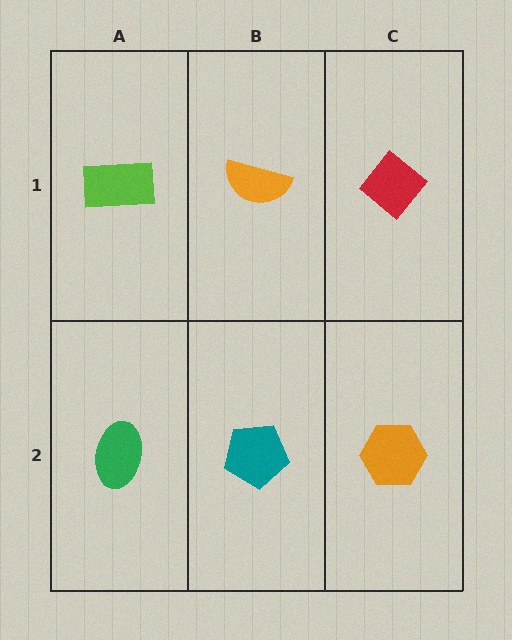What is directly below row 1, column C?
An orange hexagon.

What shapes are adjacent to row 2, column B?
An orange semicircle (row 1, column B), a green ellipse (row 2, column A), an orange hexagon (row 2, column C).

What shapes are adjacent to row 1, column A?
A green ellipse (row 2, column A), an orange semicircle (row 1, column B).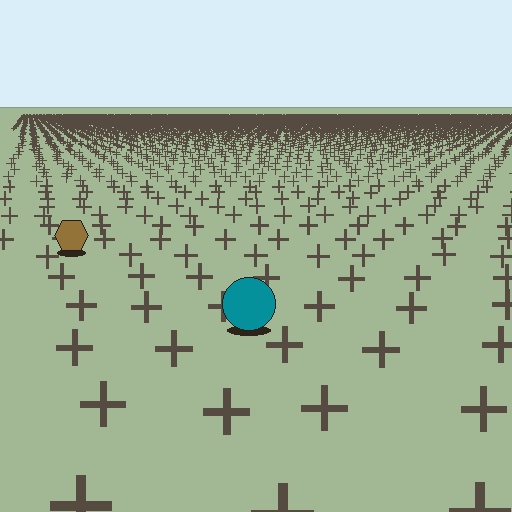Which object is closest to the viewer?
The teal circle is closest. The texture marks near it are larger and more spread out.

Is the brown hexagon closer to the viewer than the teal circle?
No. The teal circle is closer — you can tell from the texture gradient: the ground texture is coarser near it.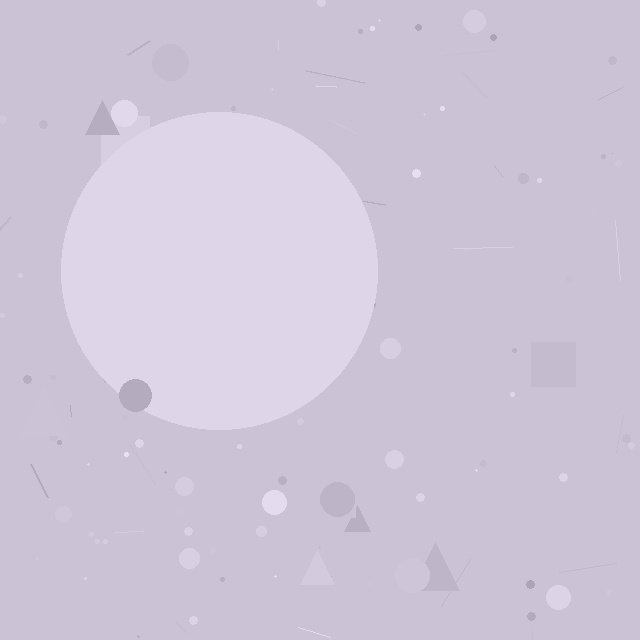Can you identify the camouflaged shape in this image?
The camouflaged shape is a circle.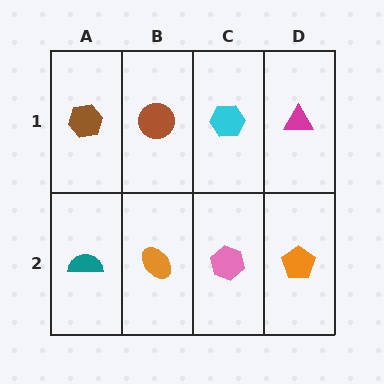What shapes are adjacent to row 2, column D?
A magenta triangle (row 1, column D), a pink hexagon (row 2, column C).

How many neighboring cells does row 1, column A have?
2.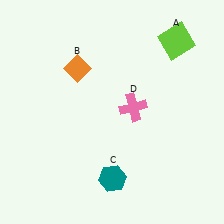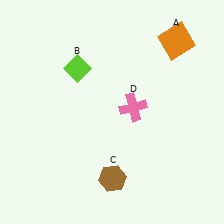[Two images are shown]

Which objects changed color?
A changed from lime to orange. B changed from orange to lime. C changed from teal to brown.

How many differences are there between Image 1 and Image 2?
There are 3 differences between the two images.